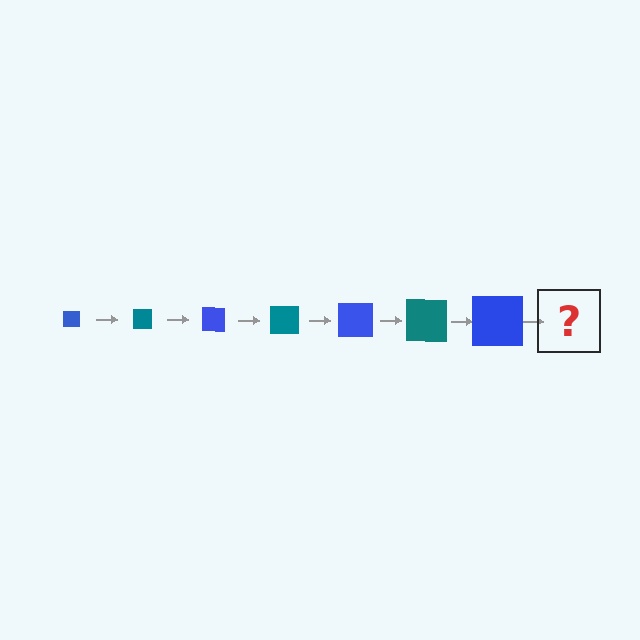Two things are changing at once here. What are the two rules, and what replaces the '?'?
The two rules are that the square grows larger each step and the color cycles through blue and teal. The '?' should be a teal square, larger than the previous one.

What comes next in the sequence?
The next element should be a teal square, larger than the previous one.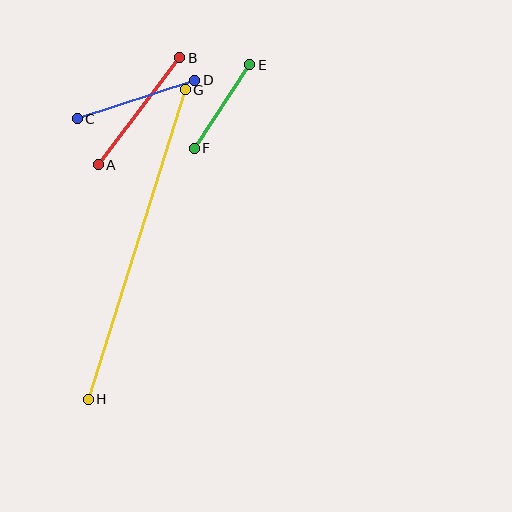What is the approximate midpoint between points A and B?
The midpoint is at approximately (139, 111) pixels.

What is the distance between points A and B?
The distance is approximately 135 pixels.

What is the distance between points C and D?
The distance is approximately 123 pixels.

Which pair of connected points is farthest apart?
Points G and H are farthest apart.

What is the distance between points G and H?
The distance is approximately 325 pixels.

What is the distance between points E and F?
The distance is approximately 101 pixels.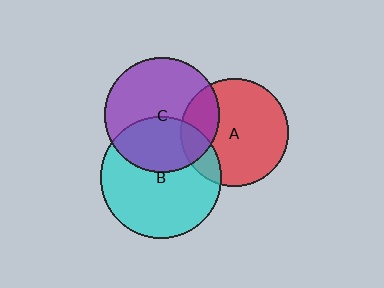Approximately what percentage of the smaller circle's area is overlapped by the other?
Approximately 40%.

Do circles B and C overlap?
Yes.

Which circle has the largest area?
Circle B (cyan).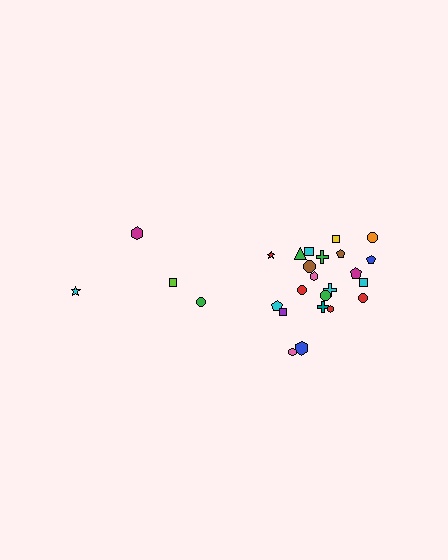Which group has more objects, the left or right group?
The right group.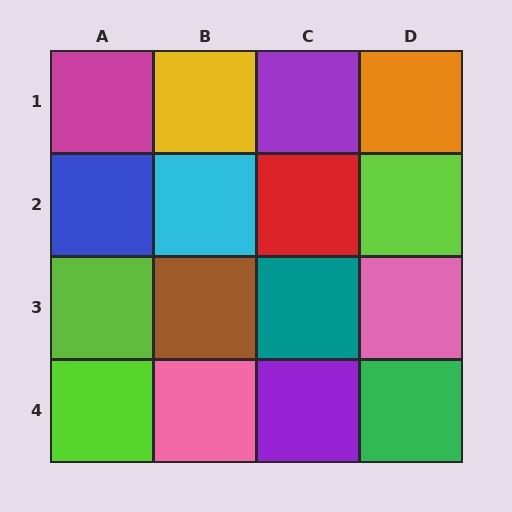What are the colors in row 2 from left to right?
Blue, cyan, red, lime.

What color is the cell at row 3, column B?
Brown.